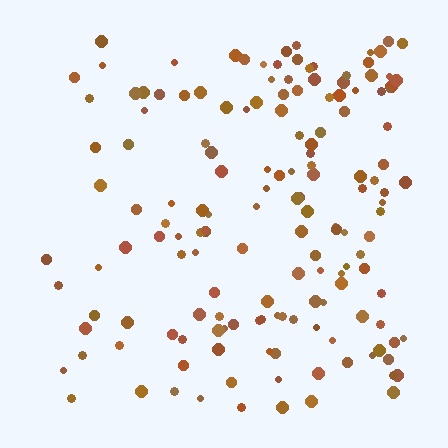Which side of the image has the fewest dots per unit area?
The left.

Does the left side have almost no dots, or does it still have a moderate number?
Still a moderate number, just noticeably fewer than the right.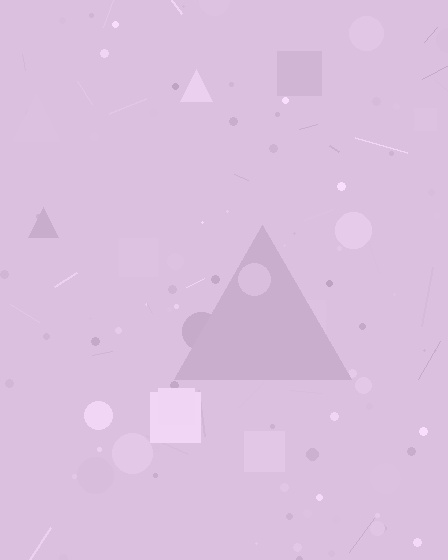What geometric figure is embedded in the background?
A triangle is embedded in the background.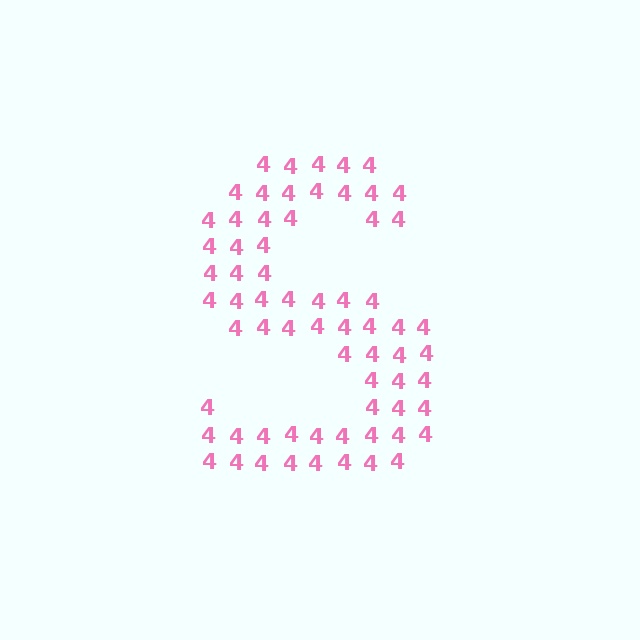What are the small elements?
The small elements are digit 4's.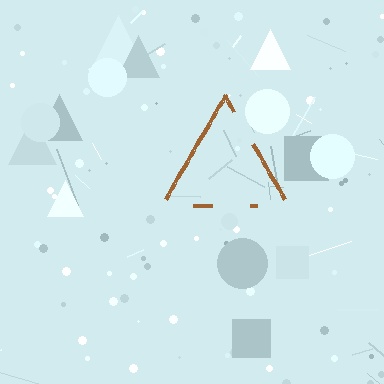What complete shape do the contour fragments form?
The contour fragments form a triangle.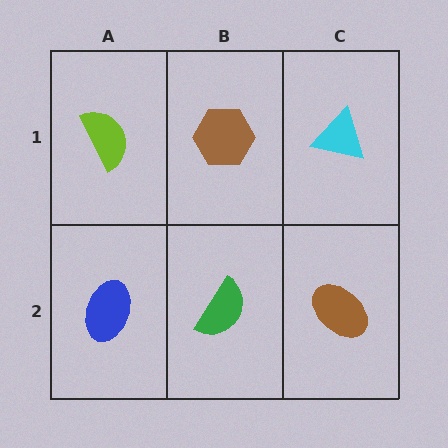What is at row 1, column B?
A brown hexagon.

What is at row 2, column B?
A green semicircle.